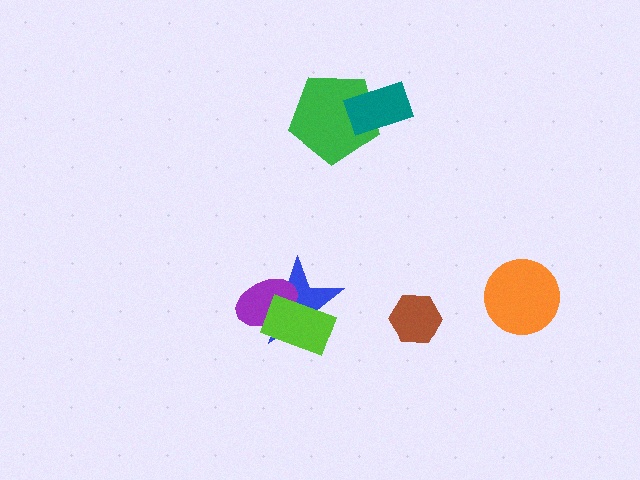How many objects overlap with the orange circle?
0 objects overlap with the orange circle.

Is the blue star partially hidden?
Yes, it is partially covered by another shape.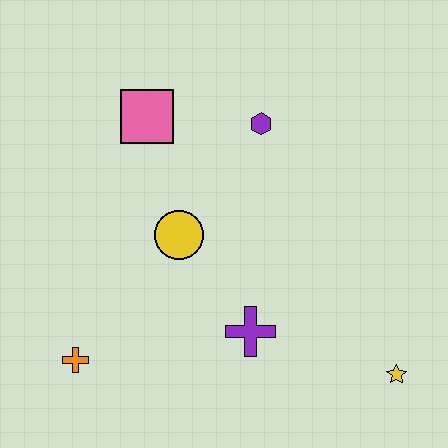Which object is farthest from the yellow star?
The pink square is farthest from the yellow star.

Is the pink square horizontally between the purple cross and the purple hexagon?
No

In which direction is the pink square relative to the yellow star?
The pink square is above the yellow star.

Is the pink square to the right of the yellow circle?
No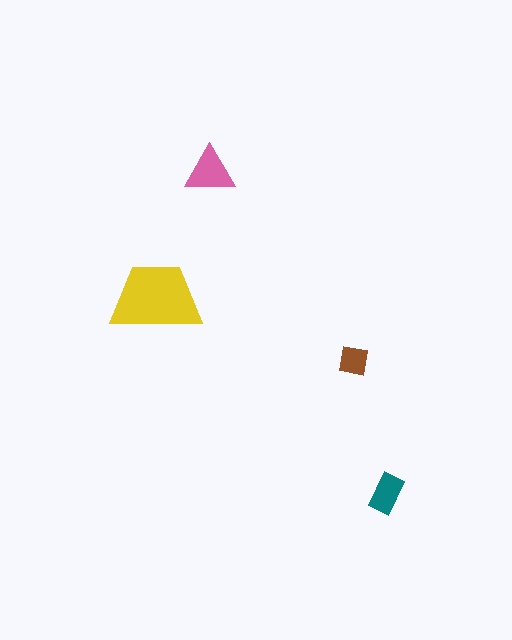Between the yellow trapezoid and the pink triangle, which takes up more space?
The yellow trapezoid.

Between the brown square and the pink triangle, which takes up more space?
The pink triangle.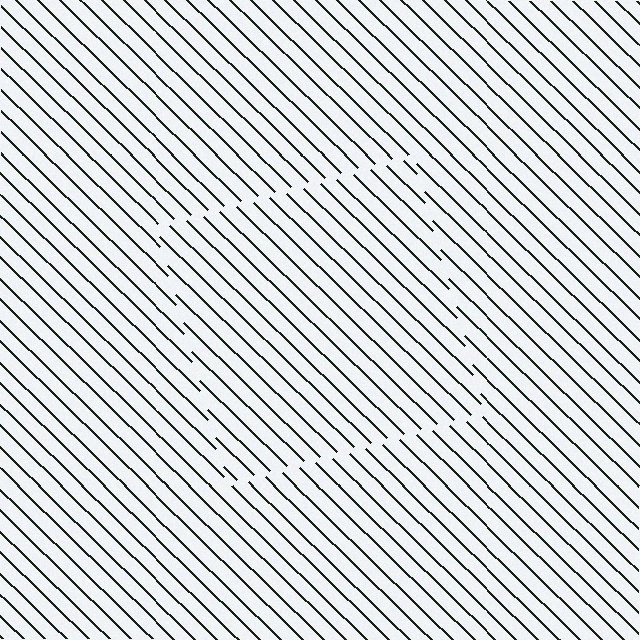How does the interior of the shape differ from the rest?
The interior of the shape contains the same grating, shifted by half a period — the contour is defined by the phase discontinuity where line-ends from the inner and outer gratings abut.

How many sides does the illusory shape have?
4 sides — the line-ends trace a square.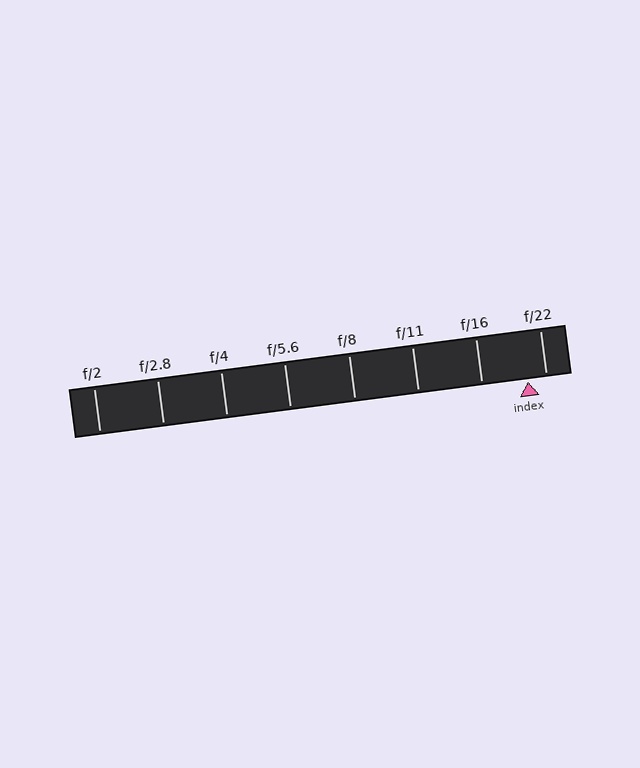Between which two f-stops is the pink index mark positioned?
The index mark is between f/16 and f/22.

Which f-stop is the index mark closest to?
The index mark is closest to f/22.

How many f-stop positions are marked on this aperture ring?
There are 8 f-stop positions marked.